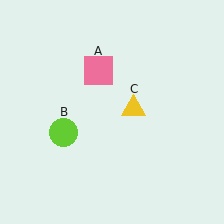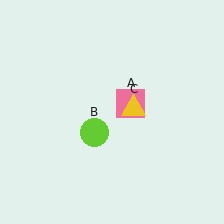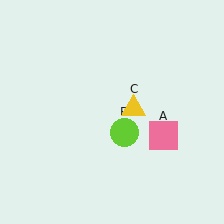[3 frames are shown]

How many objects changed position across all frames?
2 objects changed position: pink square (object A), lime circle (object B).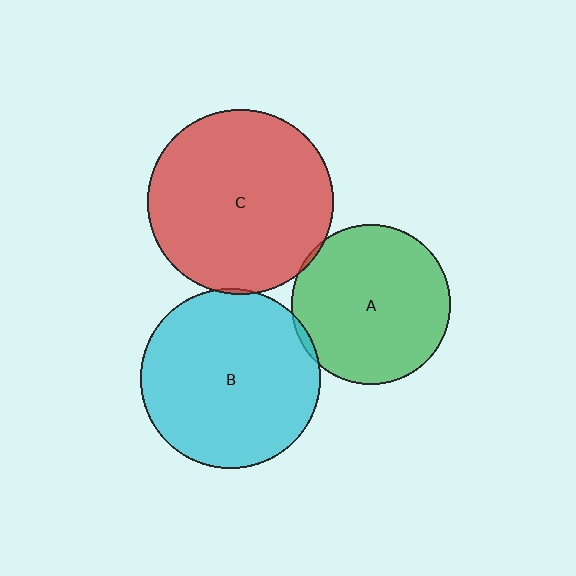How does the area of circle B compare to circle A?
Approximately 1.3 times.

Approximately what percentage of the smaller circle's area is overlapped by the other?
Approximately 5%.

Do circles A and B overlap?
Yes.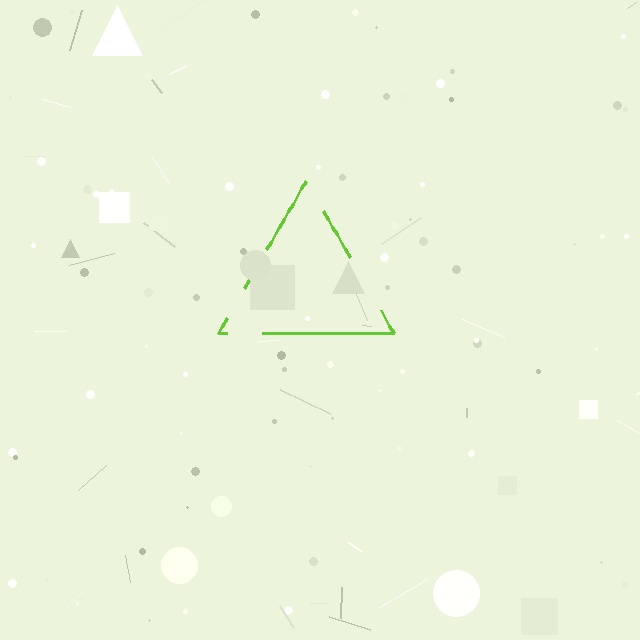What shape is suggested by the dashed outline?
The dashed outline suggests a triangle.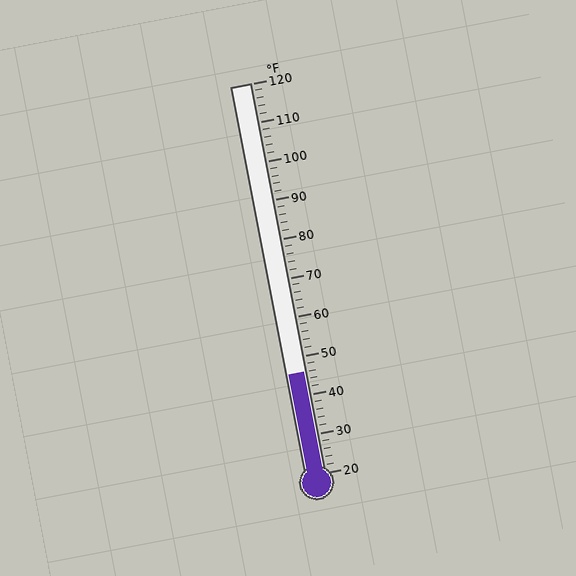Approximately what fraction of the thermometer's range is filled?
The thermometer is filled to approximately 25% of its range.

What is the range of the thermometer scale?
The thermometer scale ranges from 20°F to 120°F.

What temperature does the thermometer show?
The thermometer shows approximately 46°F.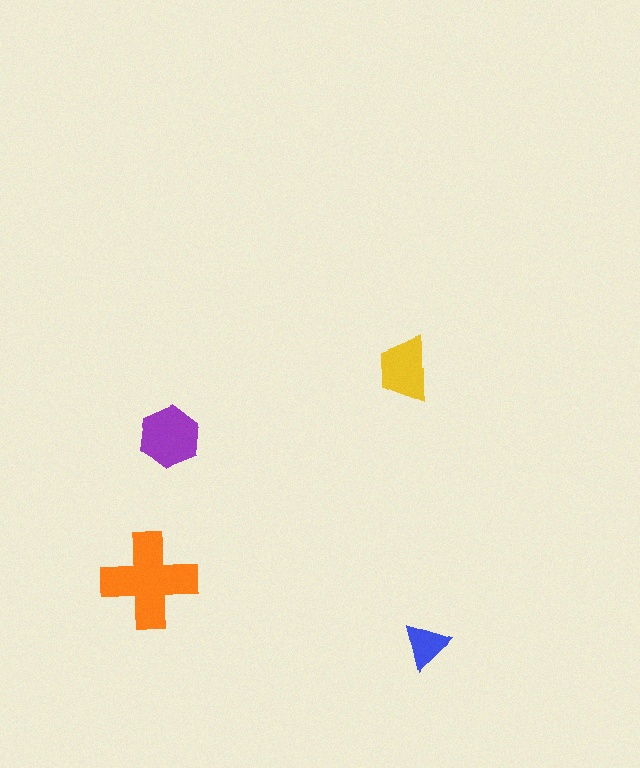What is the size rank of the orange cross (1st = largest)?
1st.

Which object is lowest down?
The blue triangle is bottommost.